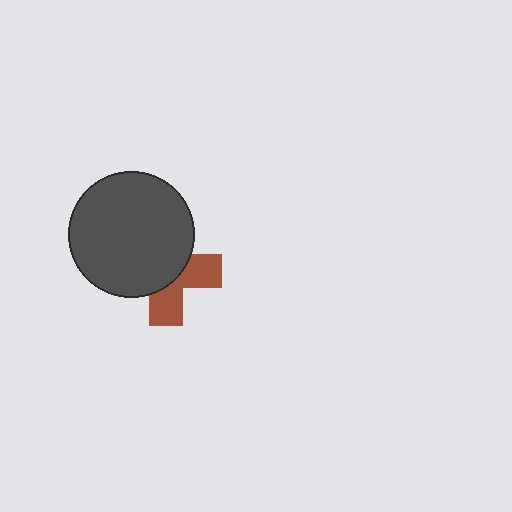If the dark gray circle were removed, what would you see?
You would see the complete brown cross.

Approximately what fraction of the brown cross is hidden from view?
Roughly 60% of the brown cross is hidden behind the dark gray circle.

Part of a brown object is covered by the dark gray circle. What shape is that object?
It is a cross.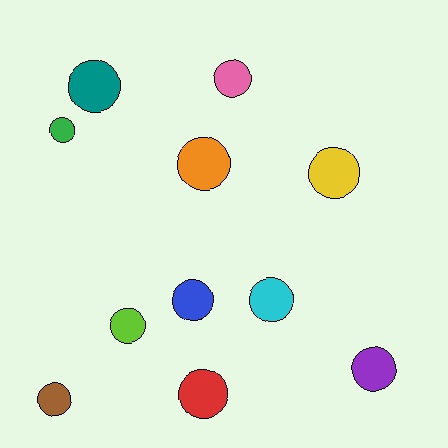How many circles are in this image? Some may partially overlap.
There are 11 circles.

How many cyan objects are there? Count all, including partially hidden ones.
There is 1 cyan object.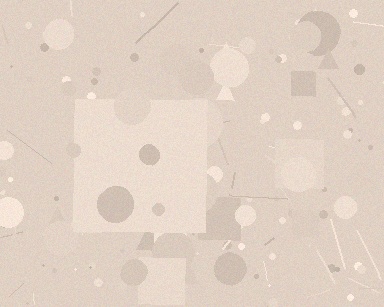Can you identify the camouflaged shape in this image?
The camouflaged shape is a square.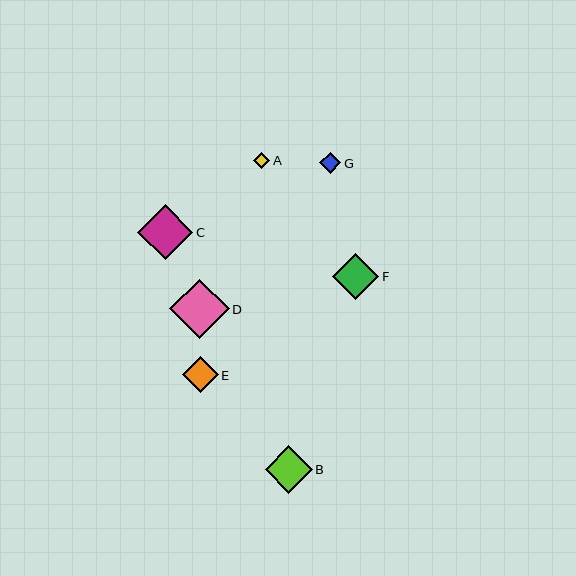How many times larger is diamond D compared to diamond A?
Diamond D is approximately 3.7 times the size of diamond A.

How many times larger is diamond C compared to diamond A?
Diamond C is approximately 3.4 times the size of diamond A.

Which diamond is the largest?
Diamond D is the largest with a size of approximately 60 pixels.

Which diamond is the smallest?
Diamond A is the smallest with a size of approximately 16 pixels.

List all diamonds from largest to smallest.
From largest to smallest: D, C, B, F, E, G, A.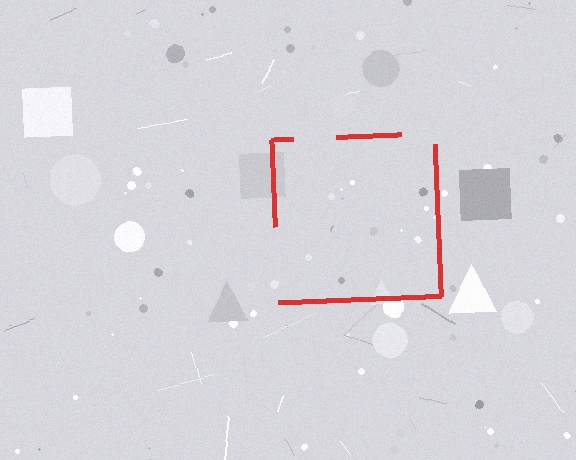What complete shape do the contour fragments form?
The contour fragments form a square.